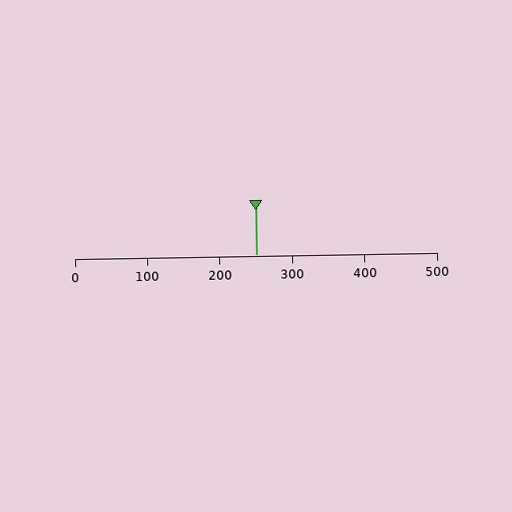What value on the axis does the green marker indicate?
The marker indicates approximately 250.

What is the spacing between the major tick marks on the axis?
The major ticks are spaced 100 apart.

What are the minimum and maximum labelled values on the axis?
The axis runs from 0 to 500.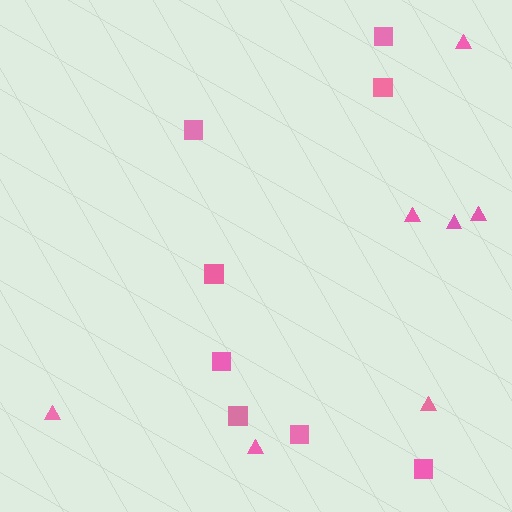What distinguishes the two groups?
There are 2 groups: one group of triangles (7) and one group of squares (8).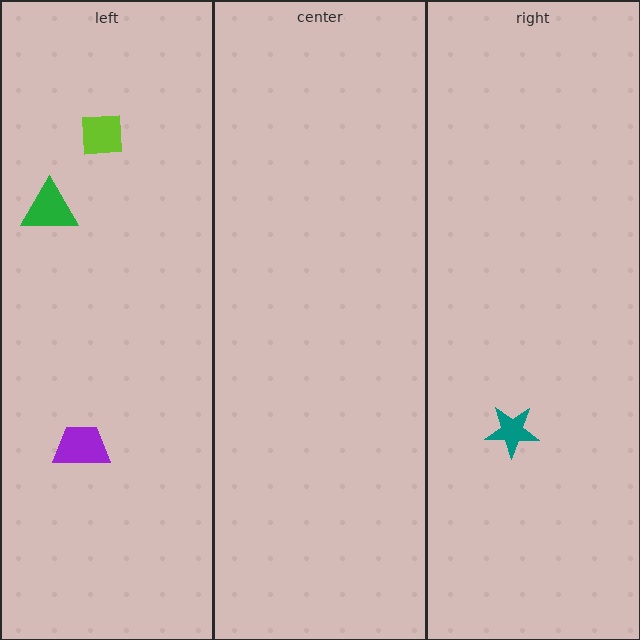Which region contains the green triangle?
The left region.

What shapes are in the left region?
The purple trapezoid, the green triangle, the lime square.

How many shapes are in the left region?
3.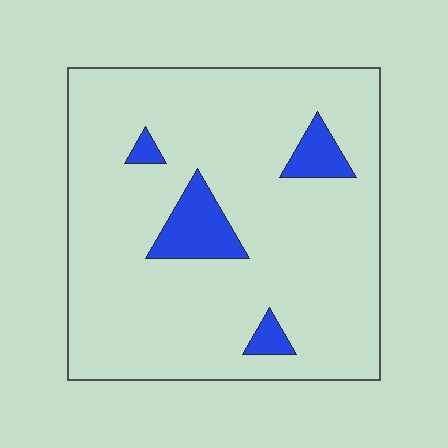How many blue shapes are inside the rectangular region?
4.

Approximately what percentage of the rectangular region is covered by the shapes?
Approximately 10%.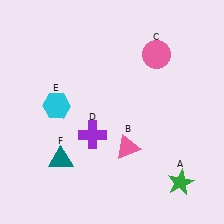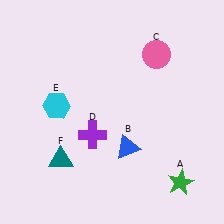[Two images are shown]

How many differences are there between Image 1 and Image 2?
There is 1 difference between the two images.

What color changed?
The triangle (B) changed from pink in Image 1 to blue in Image 2.